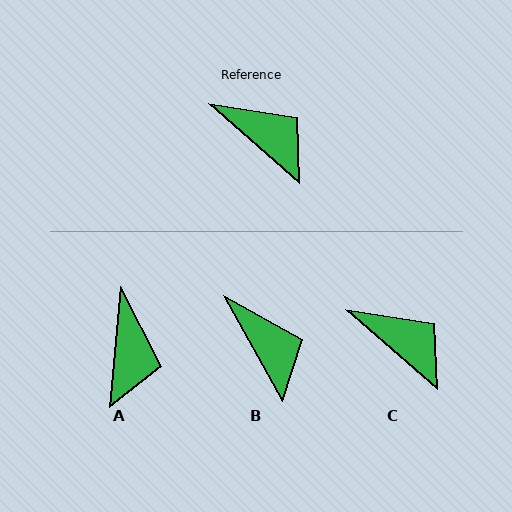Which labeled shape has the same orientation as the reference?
C.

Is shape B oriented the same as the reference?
No, it is off by about 20 degrees.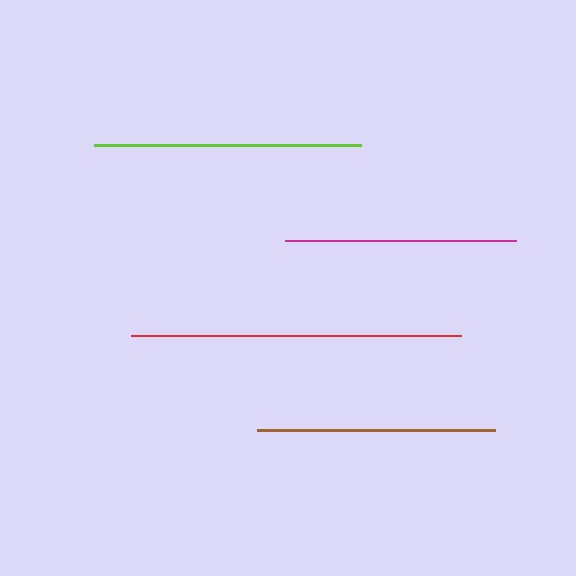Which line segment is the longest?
The red line is the longest at approximately 329 pixels.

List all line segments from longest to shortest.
From longest to shortest: red, lime, brown, magenta.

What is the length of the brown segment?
The brown segment is approximately 238 pixels long.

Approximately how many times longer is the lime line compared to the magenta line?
The lime line is approximately 1.2 times the length of the magenta line.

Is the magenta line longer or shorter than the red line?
The red line is longer than the magenta line.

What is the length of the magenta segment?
The magenta segment is approximately 231 pixels long.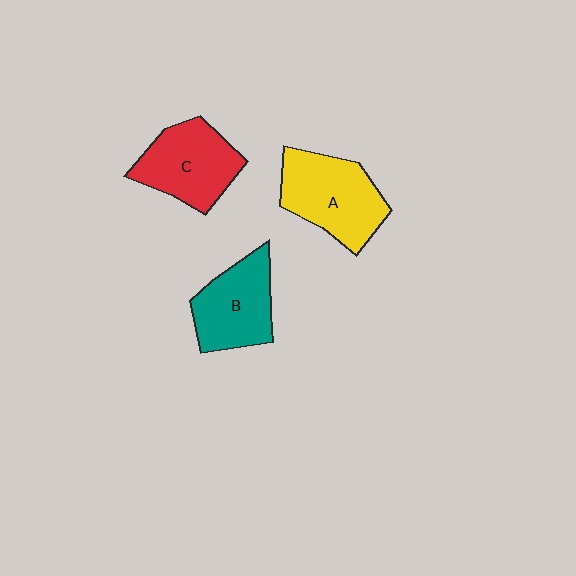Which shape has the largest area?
Shape A (yellow).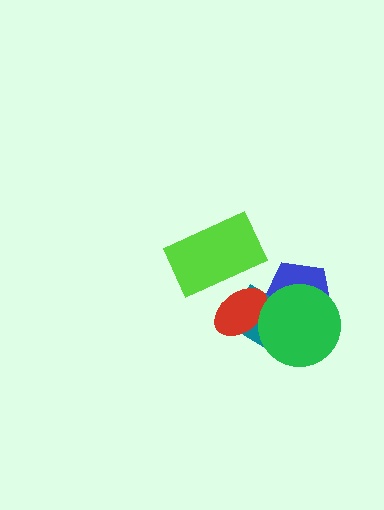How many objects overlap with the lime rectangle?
1 object overlaps with the lime rectangle.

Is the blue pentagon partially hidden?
Yes, it is partially covered by another shape.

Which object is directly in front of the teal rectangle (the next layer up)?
The red ellipse is directly in front of the teal rectangle.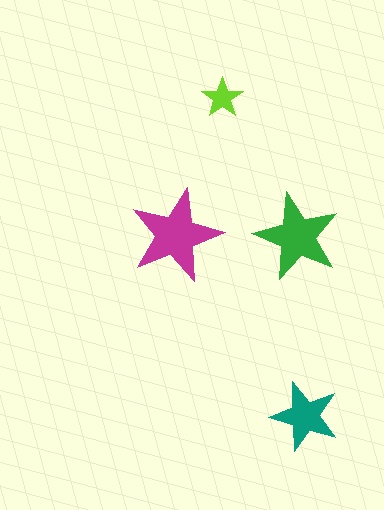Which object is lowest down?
The teal star is bottommost.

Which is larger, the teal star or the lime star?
The teal one.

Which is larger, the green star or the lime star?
The green one.